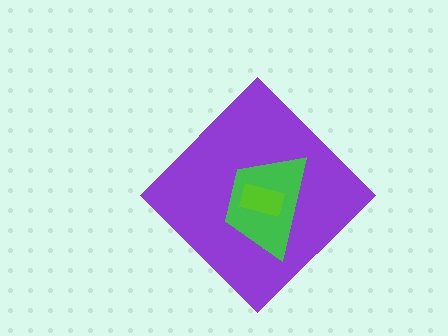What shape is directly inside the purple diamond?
The green trapezoid.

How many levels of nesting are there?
3.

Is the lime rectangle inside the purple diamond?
Yes.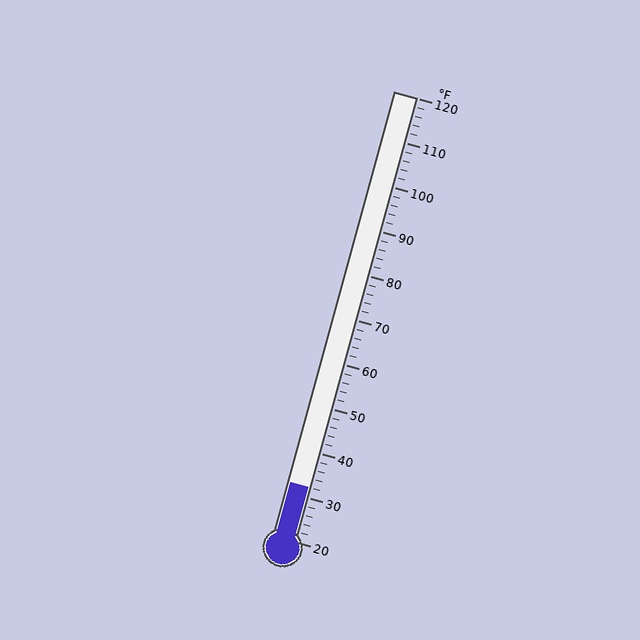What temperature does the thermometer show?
The thermometer shows approximately 32°F.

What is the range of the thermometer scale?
The thermometer scale ranges from 20°F to 120°F.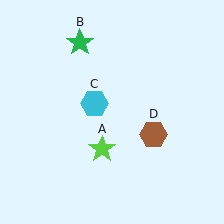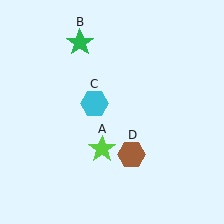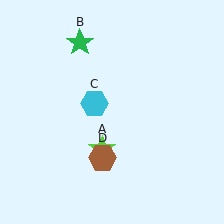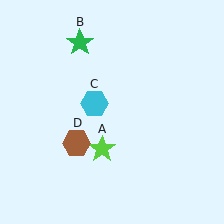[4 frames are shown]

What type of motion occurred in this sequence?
The brown hexagon (object D) rotated clockwise around the center of the scene.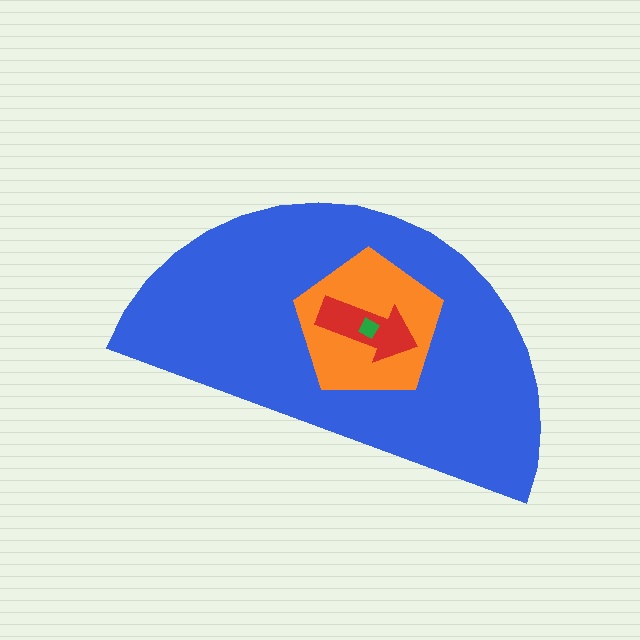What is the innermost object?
The green diamond.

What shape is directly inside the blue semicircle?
The orange pentagon.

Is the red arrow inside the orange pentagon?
Yes.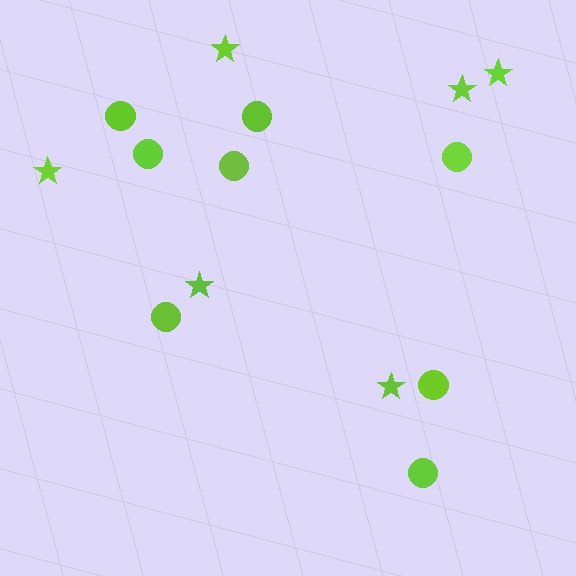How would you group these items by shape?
There are 2 groups: one group of circles (8) and one group of stars (6).